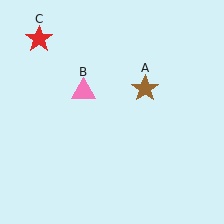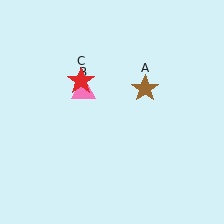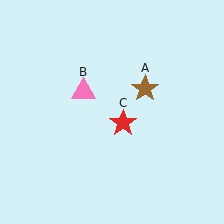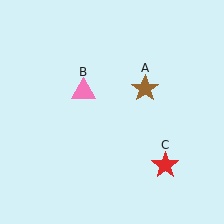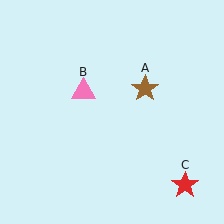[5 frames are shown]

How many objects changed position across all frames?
1 object changed position: red star (object C).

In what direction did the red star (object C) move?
The red star (object C) moved down and to the right.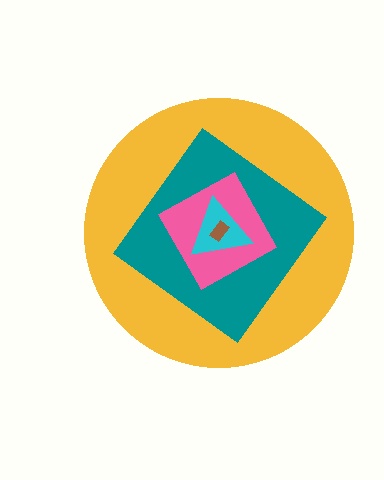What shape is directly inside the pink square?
The cyan triangle.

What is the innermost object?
The brown rectangle.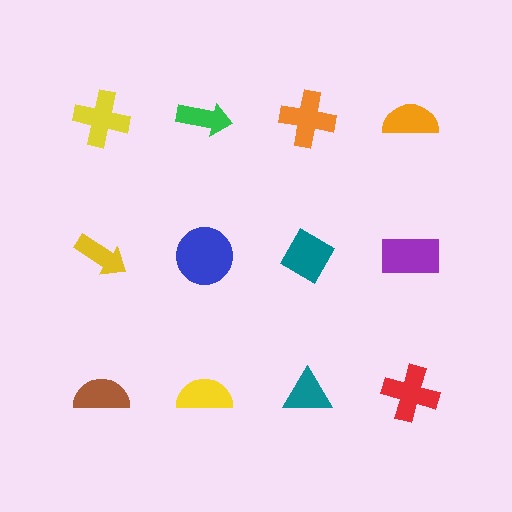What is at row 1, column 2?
A green arrow.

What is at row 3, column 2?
A yellow semicircle.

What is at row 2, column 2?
A blue circle.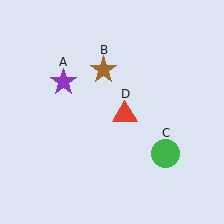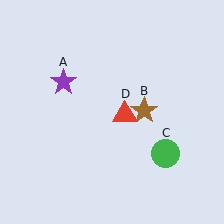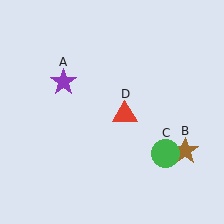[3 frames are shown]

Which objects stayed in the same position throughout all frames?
Purple star (object A) and green circle (object C) and red triangle (object D) remained stationary.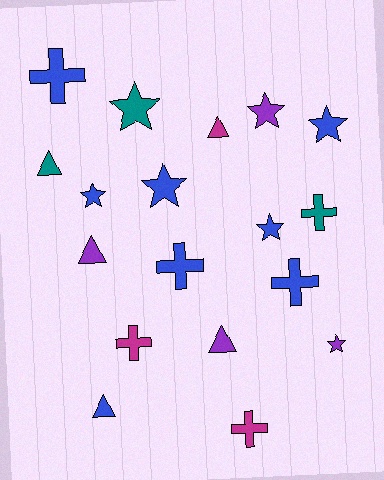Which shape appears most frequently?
Star, with 7 objects.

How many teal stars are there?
There is 1 teal star.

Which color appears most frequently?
Blue, with 8 objects.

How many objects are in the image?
There are 18 objects.